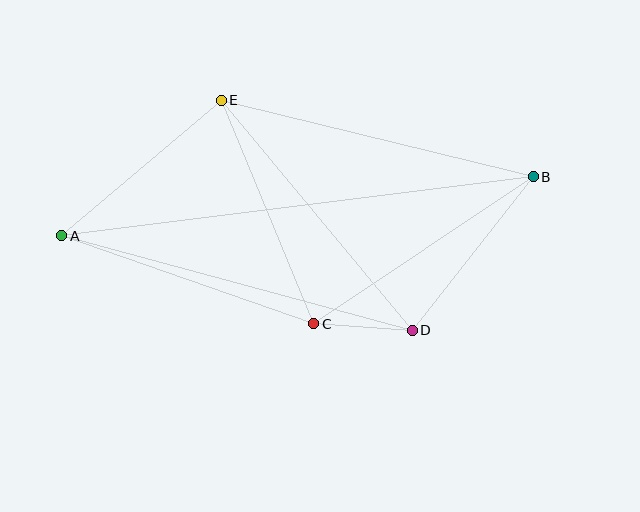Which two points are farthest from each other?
Points A and B are farthest from each other.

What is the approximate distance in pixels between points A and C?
The distance between A and C is approximately 267 pixels.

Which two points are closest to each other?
Points C and D are closest to each other.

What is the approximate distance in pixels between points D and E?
The distance between D and E is approximately 299 pixels.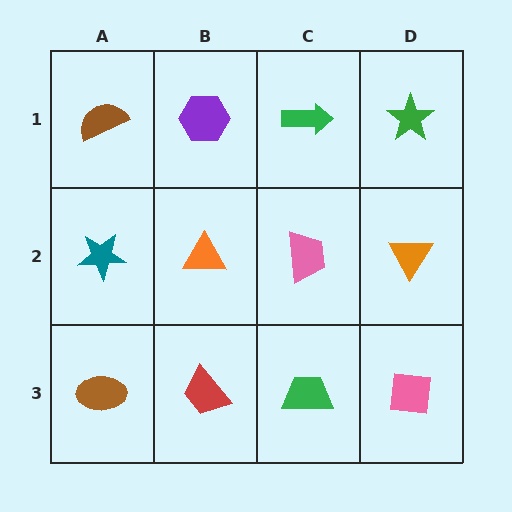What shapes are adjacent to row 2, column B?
A purple hexagon (row 1, column B), a red trapezoid (row 3, column B), a teal star (row 2, column A), a pink trapezoid (row 2, column C).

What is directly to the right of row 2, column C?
An orange triangle.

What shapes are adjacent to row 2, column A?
A brown semicircle (row 1, column A), a brown ellipse (row 3, column A), an orange triangle (row 2, column B).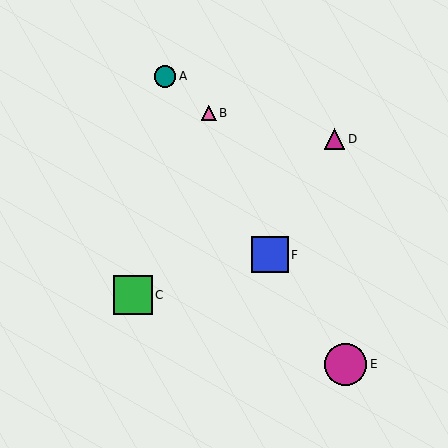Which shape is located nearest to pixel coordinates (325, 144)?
The magenta triangle (labeled D) at (335, 139) is nearest to that location.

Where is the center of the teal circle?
The center of the teal circle is at (165, 76).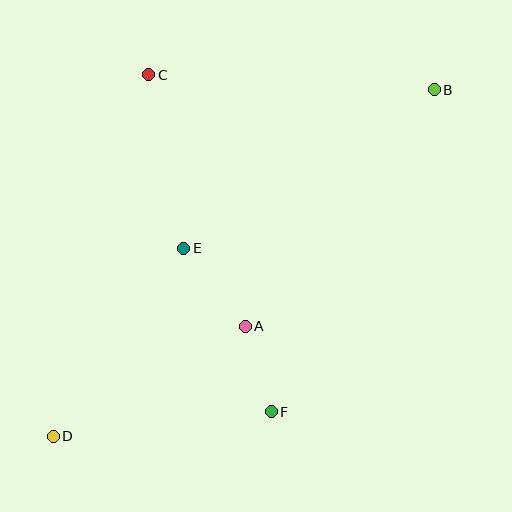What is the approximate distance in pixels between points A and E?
The distance between A and E is approximately 99 pixels.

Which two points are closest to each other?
Points A and F are closest to each other.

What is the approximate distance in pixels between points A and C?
The distance between A and C is approximately 269 pixels.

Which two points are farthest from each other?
Points B and D are farthest from each other.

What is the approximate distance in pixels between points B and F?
The distance between B and F is approximately 361 pixels.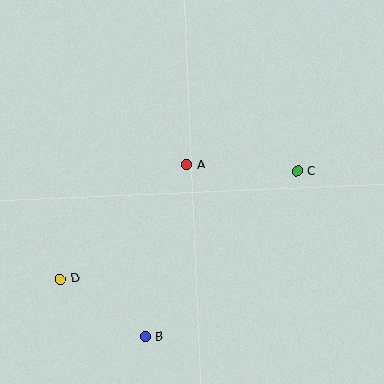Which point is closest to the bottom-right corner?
Point C is closest to the bottom-right corner.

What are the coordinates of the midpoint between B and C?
The midpoint between B and C is at (221, 254).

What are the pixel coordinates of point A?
Point A is at (187, 165).